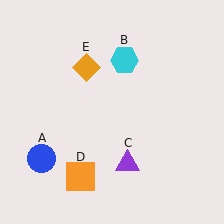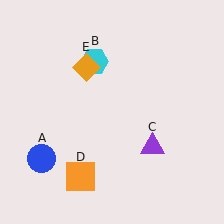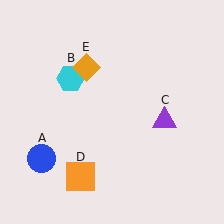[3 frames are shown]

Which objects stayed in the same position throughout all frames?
Blue circle (object A) and orange square (object D) and orange diamond (object E) remained stationary.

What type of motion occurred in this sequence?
The cyan hexagon (object B), purple triangle (object C) rotated counterclockwise around the center of the scene.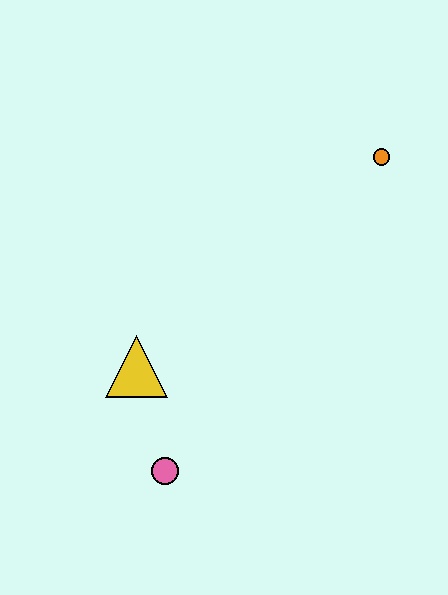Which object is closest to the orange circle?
The yellow triangle is closest to the orange circle.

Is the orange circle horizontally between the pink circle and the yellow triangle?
No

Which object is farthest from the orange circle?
The pink circle is farthest from the orange circle.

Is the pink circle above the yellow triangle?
No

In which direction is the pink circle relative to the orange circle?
The pink circle is below the orange circle.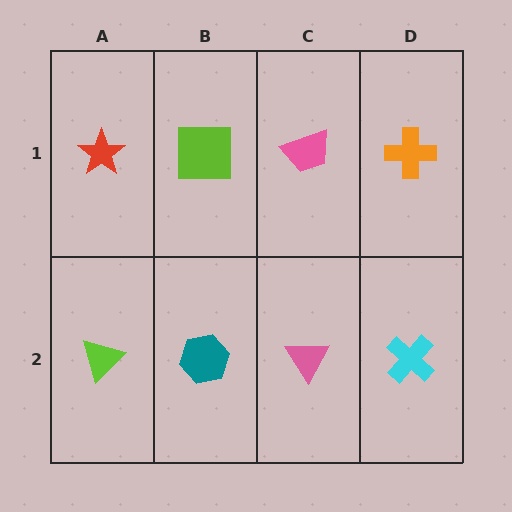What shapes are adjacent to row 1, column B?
A teal hexagon (row 2, column B), a red star (row 1, column A), a pink trapezoid (row 1, column C).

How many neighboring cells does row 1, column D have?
2.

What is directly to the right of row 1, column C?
An orange cross.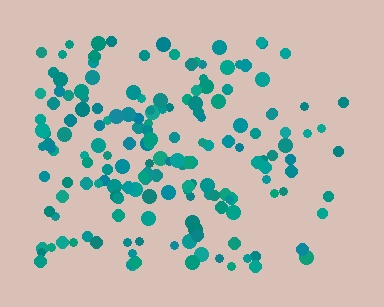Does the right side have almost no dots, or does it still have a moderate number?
Still a moderate number, just noticeably fewer than the left.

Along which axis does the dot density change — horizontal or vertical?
Horizontal.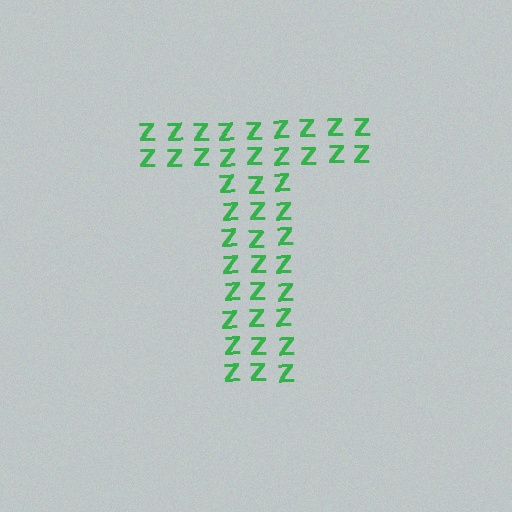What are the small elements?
The small elements are letter Z's.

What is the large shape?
The large shape is the letter T.